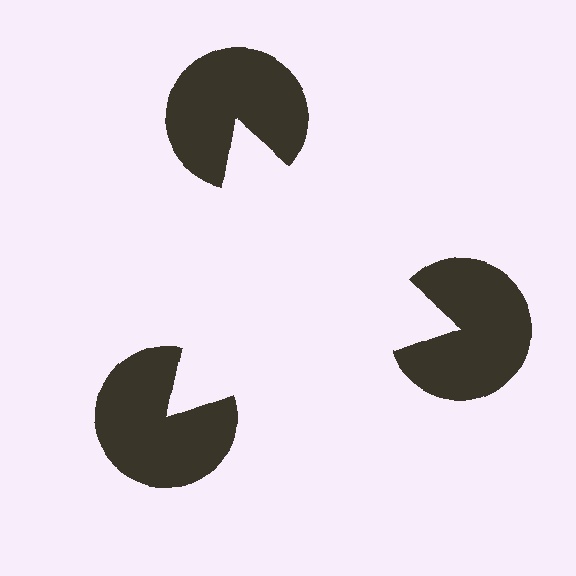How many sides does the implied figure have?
3 sides.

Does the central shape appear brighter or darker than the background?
It typically appears slightly brighter than the background, even though no actual brightness change is drawn.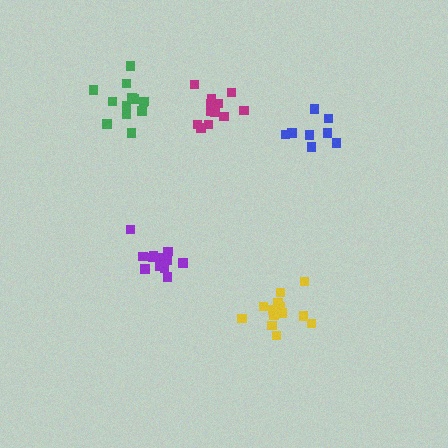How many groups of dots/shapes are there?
There are 5 groups.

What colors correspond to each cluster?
The clusters are colored: yellow, purple, green, blue, magenta.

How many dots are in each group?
Group 1: 13 dots, Group 2: 12 dots, Group 3: 13 dots, Group 4: 9 dots, Group 5: 12 dots (59 total).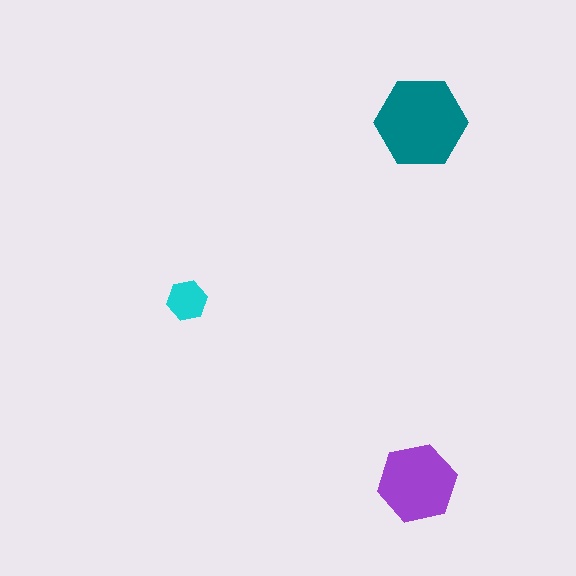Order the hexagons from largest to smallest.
the teal one, the purple one, the cyan one.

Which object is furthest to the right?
The teal hexagon is rightmost.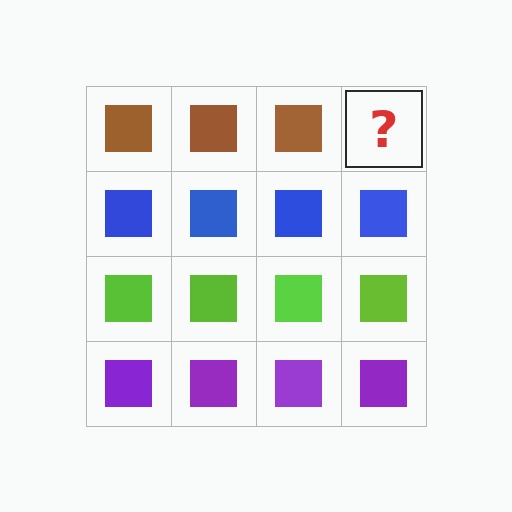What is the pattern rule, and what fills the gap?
The rule is that each row has a consistent color. The gap should be filled with a brown square.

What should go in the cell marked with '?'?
The missing cell should contain a brown square.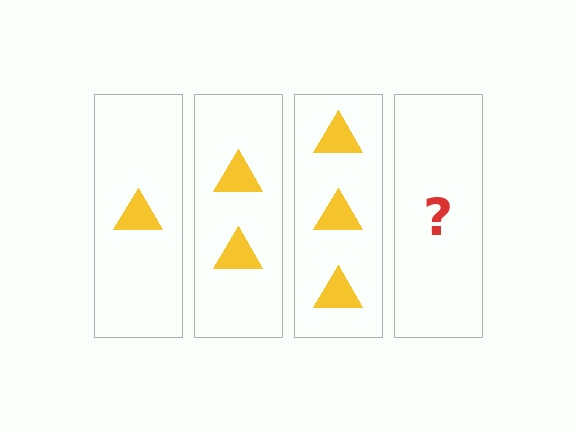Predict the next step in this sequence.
The next step is 4 triangles.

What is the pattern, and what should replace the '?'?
The pattern is that each step adds one more triangle. The '?' should be 4 triangles.